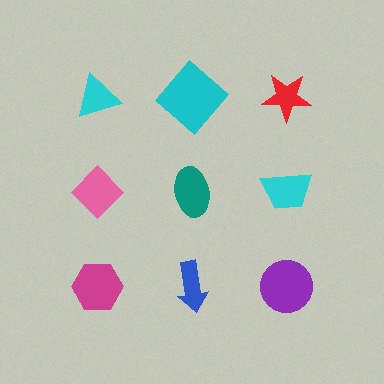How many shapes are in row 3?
3 shapes.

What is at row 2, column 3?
A cyan trapezoid.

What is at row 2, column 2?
A teal ellipse.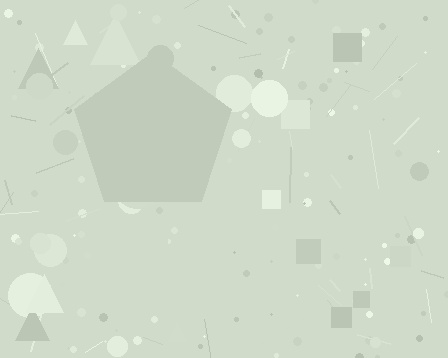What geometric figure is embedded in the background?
A pentagon is embedded in the background.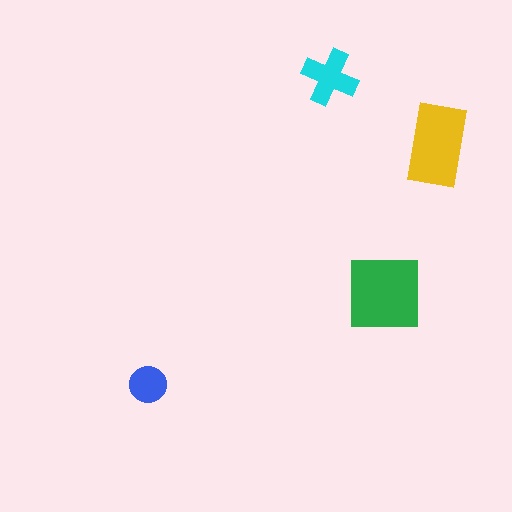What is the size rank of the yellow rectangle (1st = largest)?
2nd.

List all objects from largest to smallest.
The green square, the yellow rectangle, the cyan cross, the blue circle.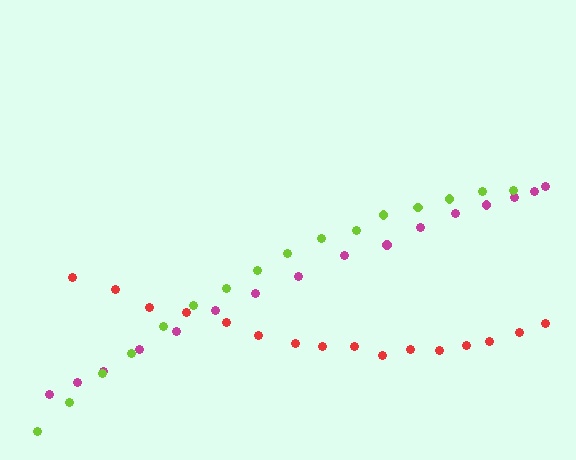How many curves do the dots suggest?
There are 3 distinct paths.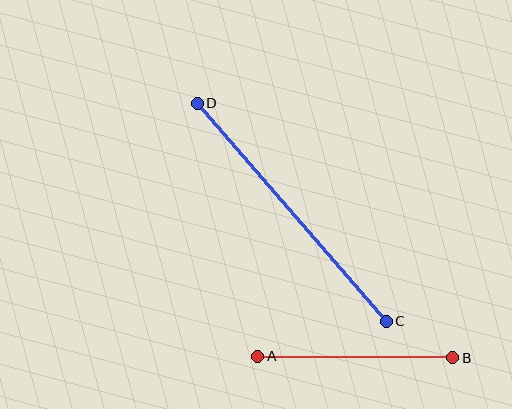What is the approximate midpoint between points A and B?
The midpoint is at approximately (355, 357) pixels.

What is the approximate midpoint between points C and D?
The midpoint is at approximately (292, 212) pixels.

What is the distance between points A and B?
The distance is approximately 195 pixels.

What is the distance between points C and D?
The distance is approximately 289 pixels.